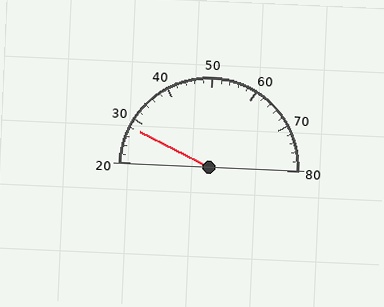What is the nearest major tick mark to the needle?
The nearest major tick mark is 30.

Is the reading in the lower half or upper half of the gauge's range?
The reading is in the lower half of the range (20 to 80).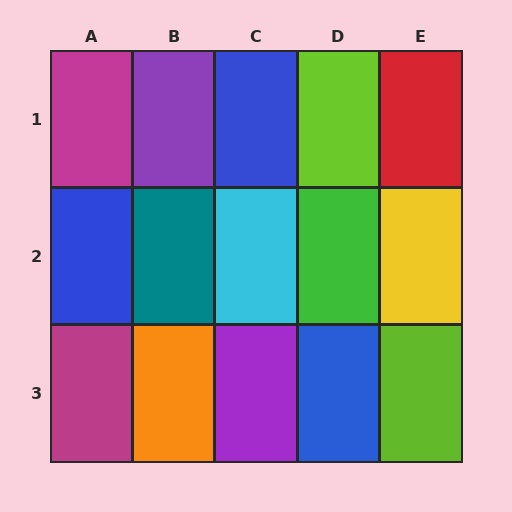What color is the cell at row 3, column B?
Orange.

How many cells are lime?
2 cells are lime.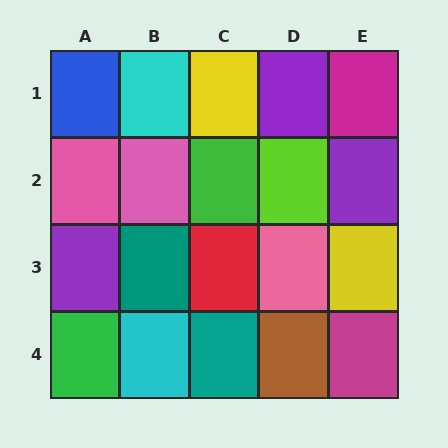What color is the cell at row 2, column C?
Green.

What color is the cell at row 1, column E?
Magenta.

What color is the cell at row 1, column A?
Blue.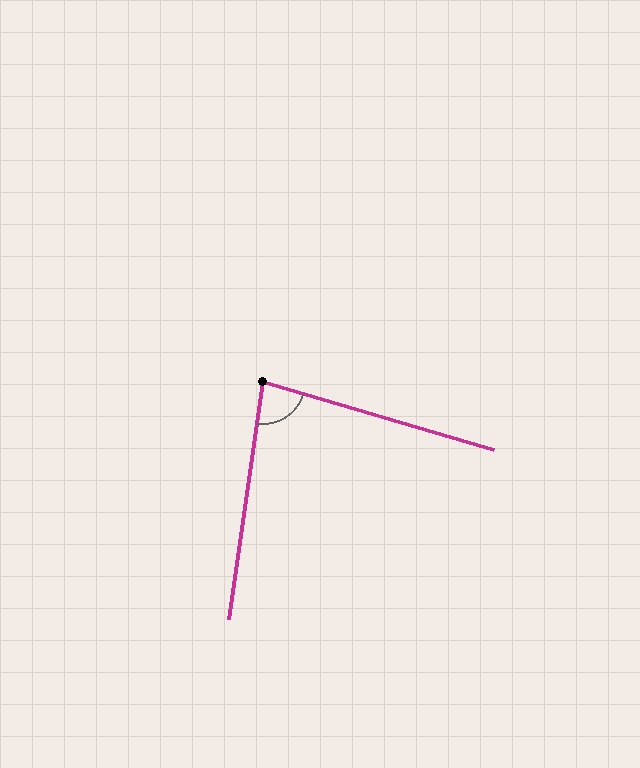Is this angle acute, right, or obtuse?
It is acute.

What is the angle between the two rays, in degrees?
Approximately 82 degrees.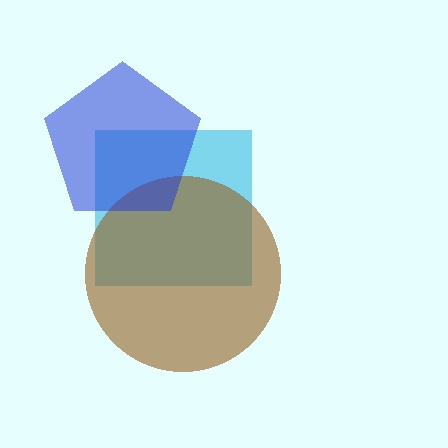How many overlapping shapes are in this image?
There are 3 overlapping shapes in the image.